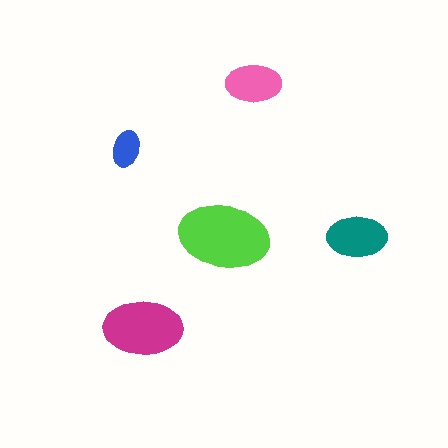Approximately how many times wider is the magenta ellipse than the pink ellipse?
About 1.5 times wider.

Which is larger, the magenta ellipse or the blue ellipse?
The magenta one.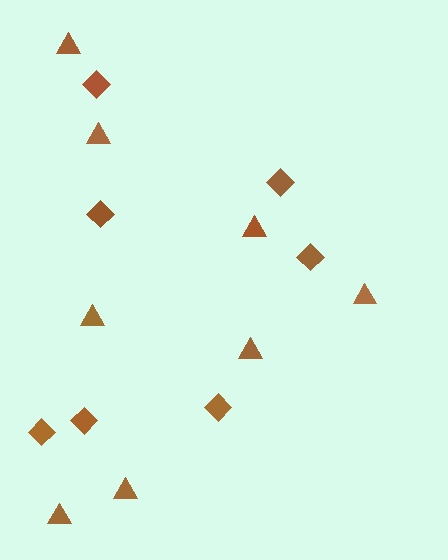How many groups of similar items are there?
There are 2 groups: one group of triangles (8) and one group of diamonds (7).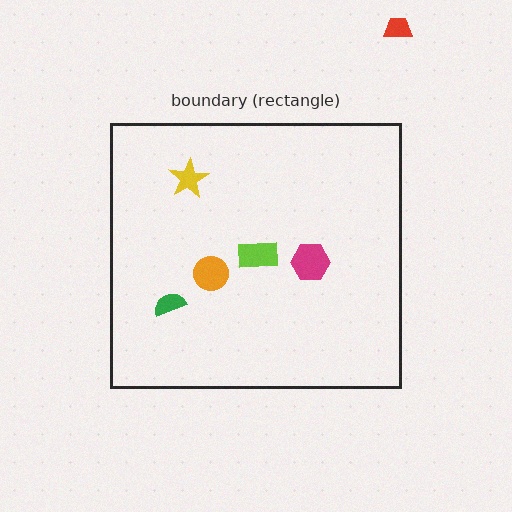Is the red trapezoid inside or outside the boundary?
Outside.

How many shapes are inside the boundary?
5 inside, 1 outside.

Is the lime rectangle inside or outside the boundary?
Inside.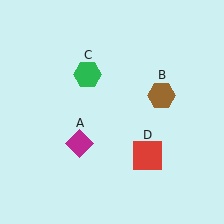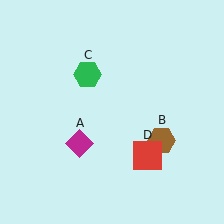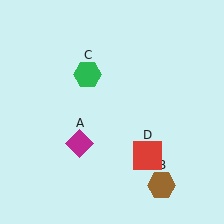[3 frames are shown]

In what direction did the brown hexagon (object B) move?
The brown hexagon (object B) moved down.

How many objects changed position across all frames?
1 object changed position: brown hexagon (object B).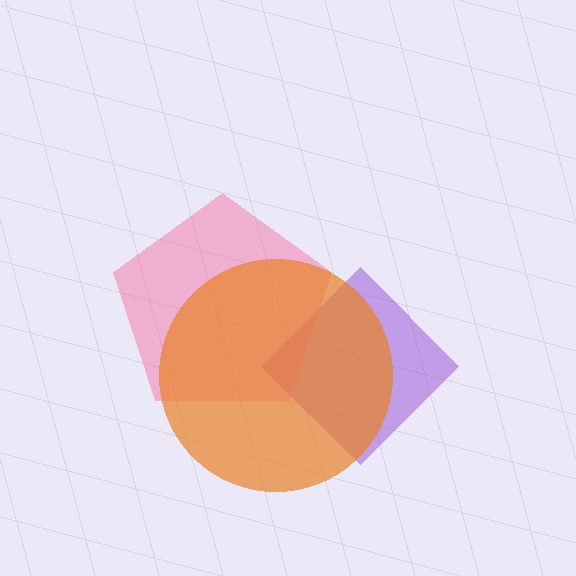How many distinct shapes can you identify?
There are 3 distinct shapes: a purple diamond, a pink pentagon, an orange circle.